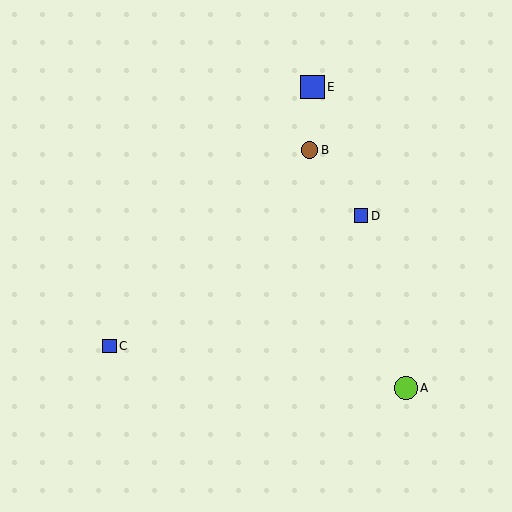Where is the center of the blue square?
The center of the blue square is at (110, 346).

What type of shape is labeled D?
Shape D is a blue square.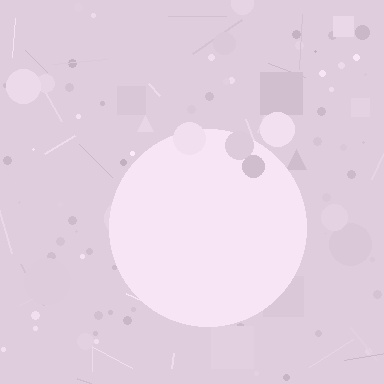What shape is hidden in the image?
A circle is hidden in the image.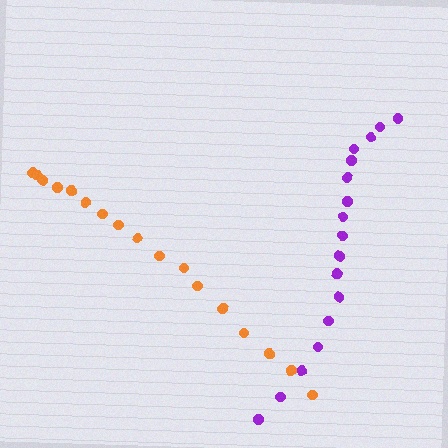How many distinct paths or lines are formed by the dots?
There are 2 distinct paths.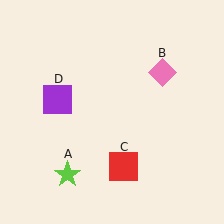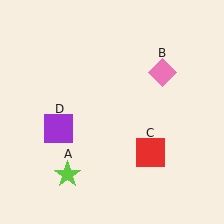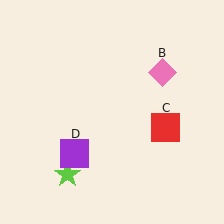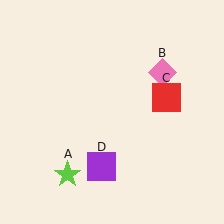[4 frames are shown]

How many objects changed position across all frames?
2 objects changed position: red square (object C), purple square (object D).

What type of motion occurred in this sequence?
The red square (object C), purple square (object D) rotated counterclockwise around the center of the scene.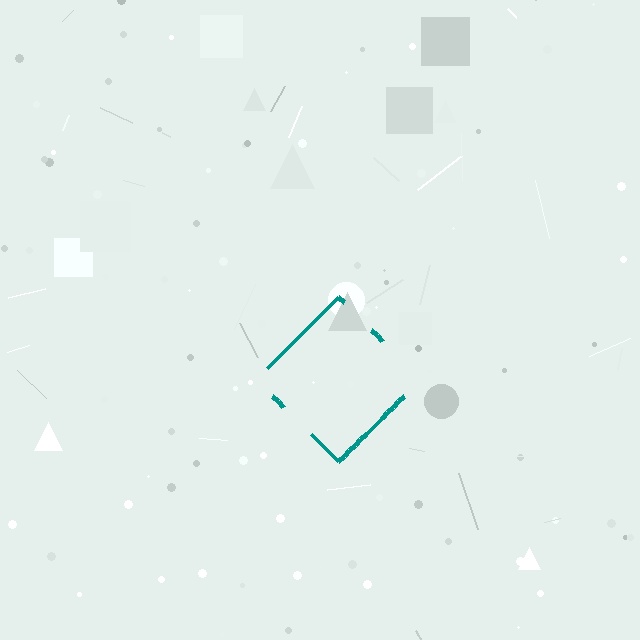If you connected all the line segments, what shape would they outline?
They would outline a diamond.